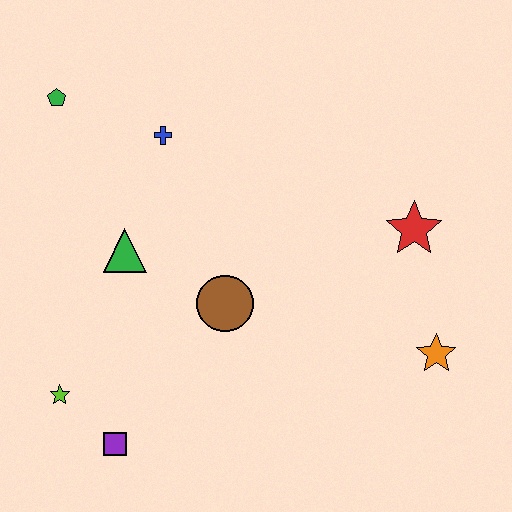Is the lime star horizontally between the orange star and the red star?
No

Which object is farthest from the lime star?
The red star is farthest from the lime star.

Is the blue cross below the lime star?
No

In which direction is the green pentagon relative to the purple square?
The green pentagon is above the purple square.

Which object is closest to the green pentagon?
The blue cross is closest to the green pentagon.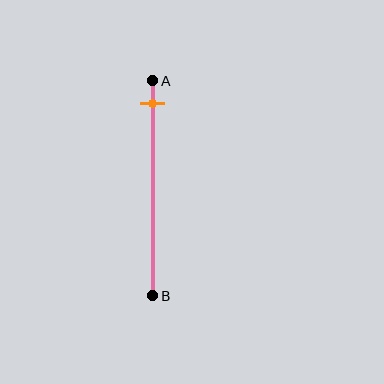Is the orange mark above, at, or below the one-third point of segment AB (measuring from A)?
The orange mark is above the one-third point of segment AB.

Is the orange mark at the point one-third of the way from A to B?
No, the mark is at about 10% from A, not at the 33% one-third point.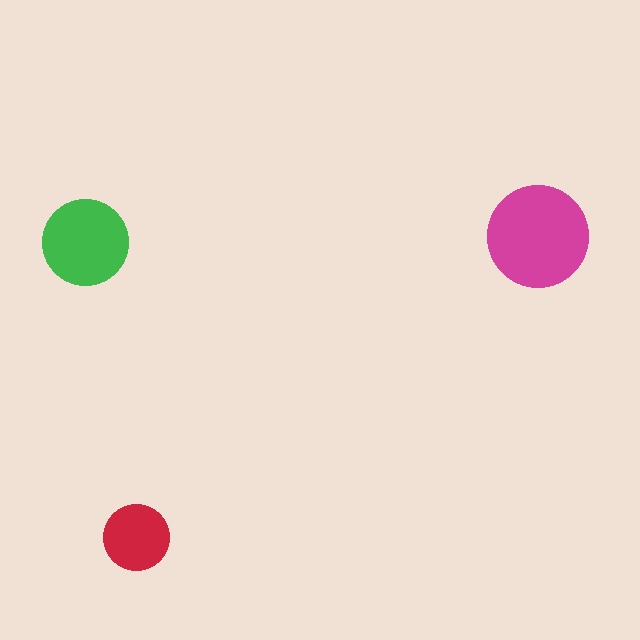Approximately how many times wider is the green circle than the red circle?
About 1.5 times wider.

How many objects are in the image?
There are 3 objects in the image.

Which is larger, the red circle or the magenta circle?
The magenta one.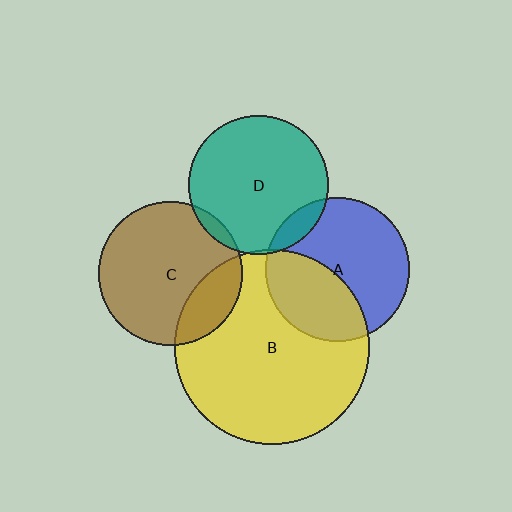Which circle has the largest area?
Circle B (yellow).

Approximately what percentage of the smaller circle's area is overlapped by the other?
Approximately 40%.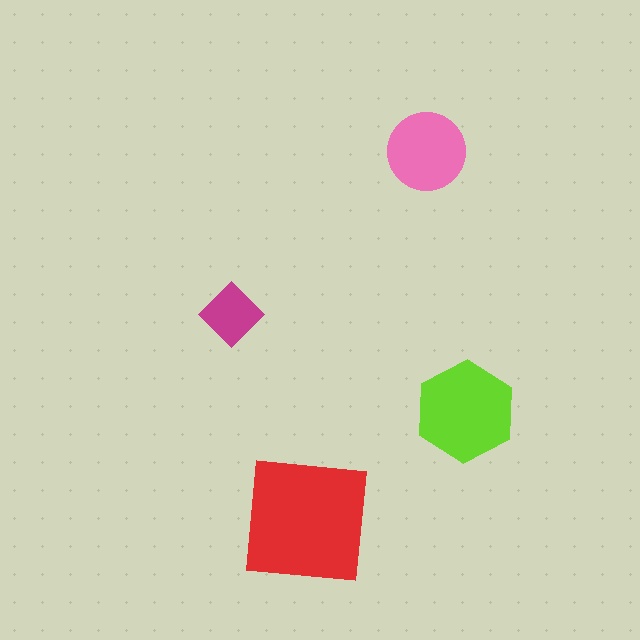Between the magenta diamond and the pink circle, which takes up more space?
The pink circle.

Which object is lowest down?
The red square is bottommost.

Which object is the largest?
The red square.